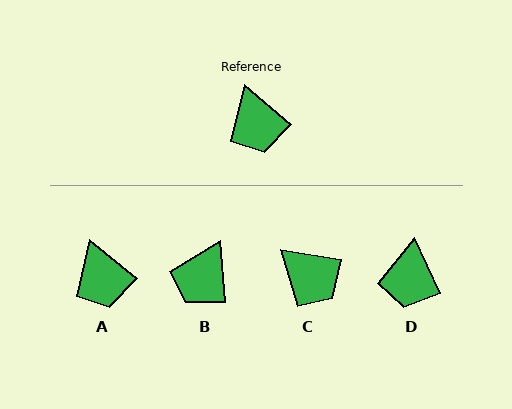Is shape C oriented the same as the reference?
No, it is off by about 31 degrees.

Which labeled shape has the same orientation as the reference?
A.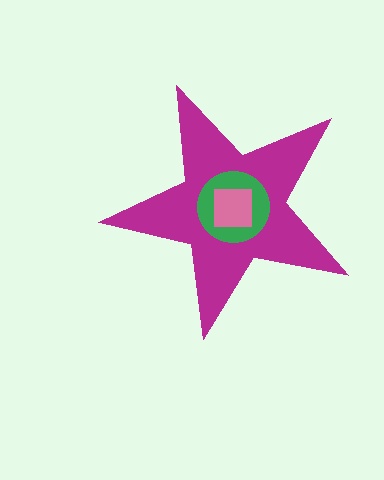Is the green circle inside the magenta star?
Yes.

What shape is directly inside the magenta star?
The green circle.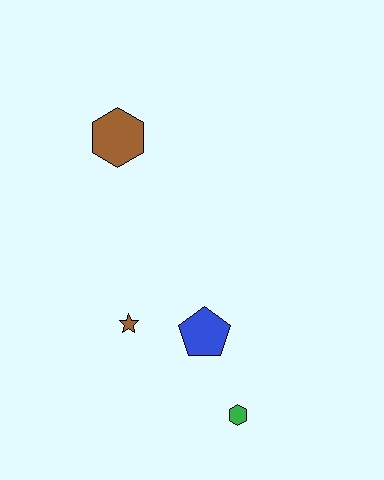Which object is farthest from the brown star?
The brown hexagon is farthest from the brown star.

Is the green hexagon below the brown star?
Yes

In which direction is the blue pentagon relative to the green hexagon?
The blue pentagon is above the green hexagon.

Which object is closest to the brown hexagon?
The brown star is closest to the brown hexagon.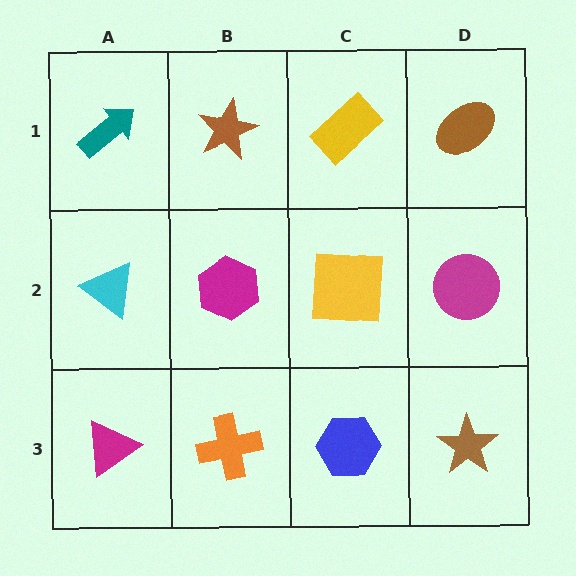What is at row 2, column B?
A magenta hexagon.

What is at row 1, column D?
A brown ellipse.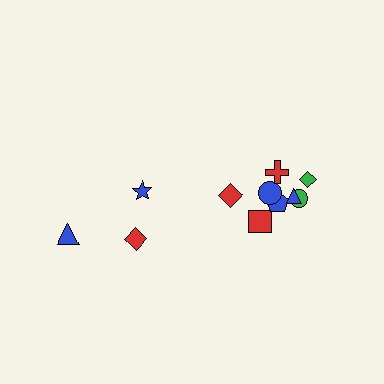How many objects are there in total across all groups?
There are 11 objects.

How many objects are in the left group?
There are 3 objects.